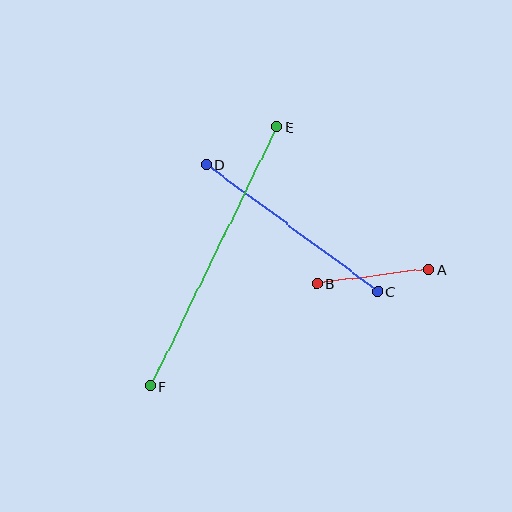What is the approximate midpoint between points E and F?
The midpoint is at approximately (213, 257) pixels.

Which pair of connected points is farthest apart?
Points E and F are farthest apart.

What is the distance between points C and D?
The distance is approximately 213 pixels.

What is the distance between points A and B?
The distance is approximately 113 pixels.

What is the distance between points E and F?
The distance is approximately 288 pixels.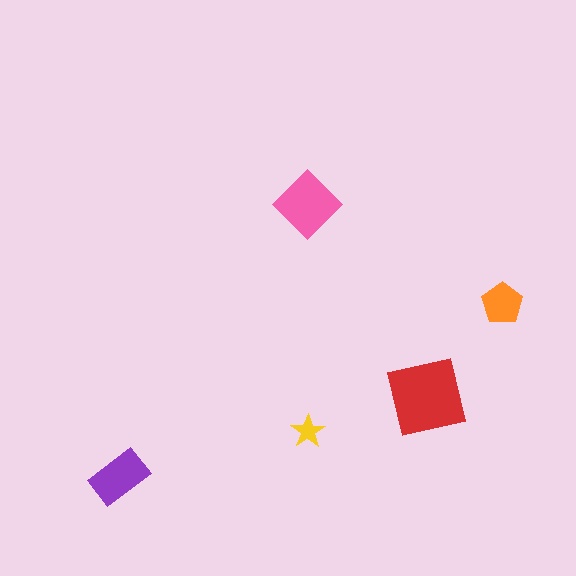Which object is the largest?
The red square.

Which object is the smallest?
The yellow star.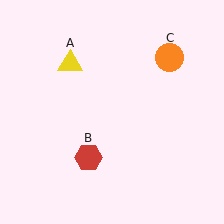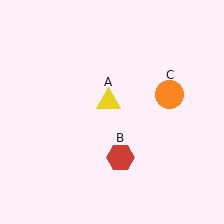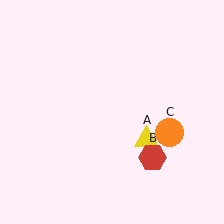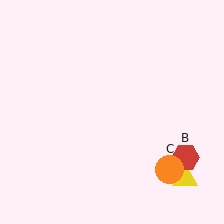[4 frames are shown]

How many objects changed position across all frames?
3 objects changed position: yellow triangle (object A), red hexagon (object B), orange circle (object C).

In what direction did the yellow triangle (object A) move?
The yellow triangle (object A) moved down and to the right.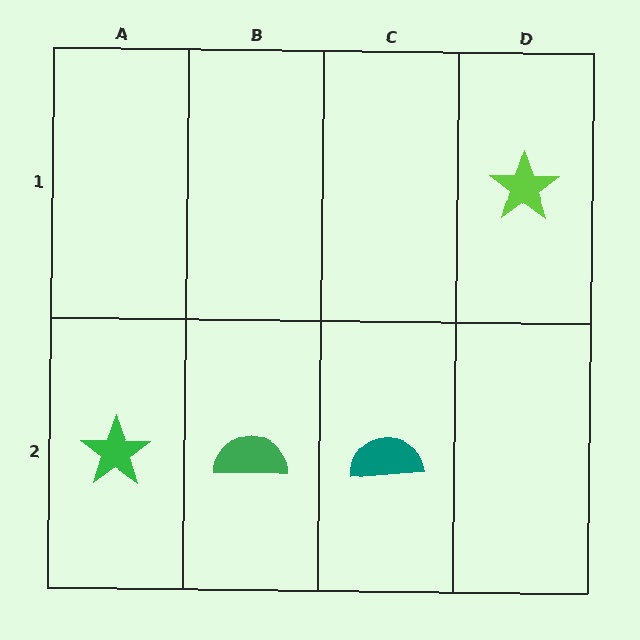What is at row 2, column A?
A green star.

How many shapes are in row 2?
3 shapes.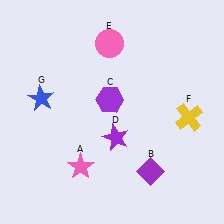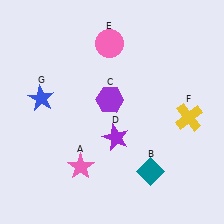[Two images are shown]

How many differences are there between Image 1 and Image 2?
There is 1 difference between the two images.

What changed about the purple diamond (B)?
In Image 1, B is purple. In Image 2, it changed to teal.